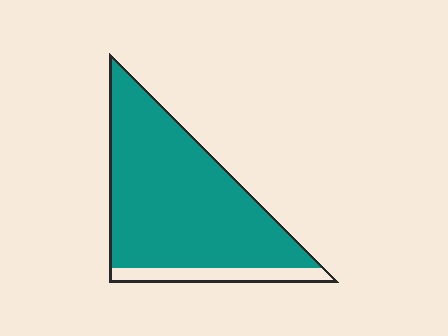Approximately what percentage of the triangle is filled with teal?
Approximately 85%.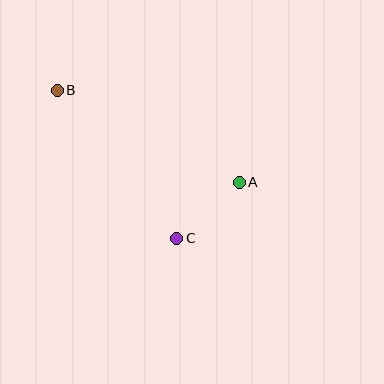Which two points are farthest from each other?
Points A and B are farthest from each other.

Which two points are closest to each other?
Points A and C are closest to each other.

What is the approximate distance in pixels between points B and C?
The distance between B and C is approximately 190 pixels.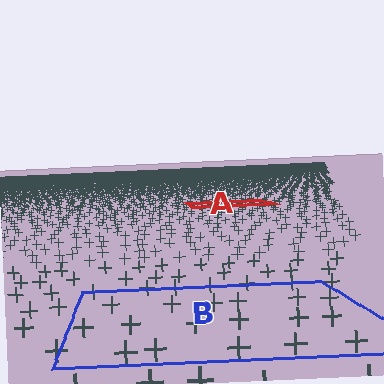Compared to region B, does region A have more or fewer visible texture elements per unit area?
Region A has more texture elements per unit area — they are packed more densely because it is farther away.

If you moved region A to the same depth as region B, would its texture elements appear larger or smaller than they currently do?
They would appear larger. At a closer depth, the same texture elements are projected at a bigger on-screen size.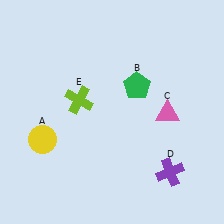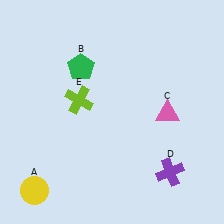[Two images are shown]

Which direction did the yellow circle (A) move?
The yellow circle (A) moved down.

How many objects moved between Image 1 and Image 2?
2 objects moved between the two images.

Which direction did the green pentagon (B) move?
The green pentagon (B) moved left.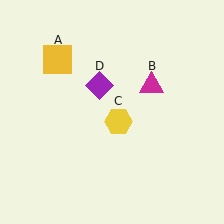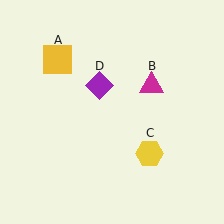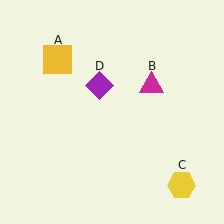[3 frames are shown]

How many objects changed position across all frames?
1 object changed position: yellow hexagon (object C).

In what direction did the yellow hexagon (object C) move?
The yellow hexagon (object C) moved down and to the right.